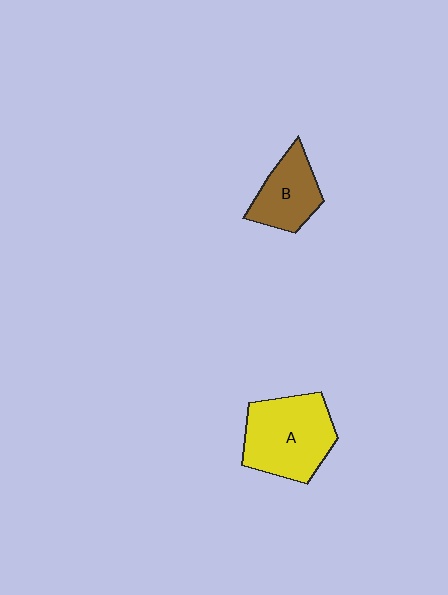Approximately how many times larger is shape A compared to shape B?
Approximately 1.6 times.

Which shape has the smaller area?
Shape B (brown).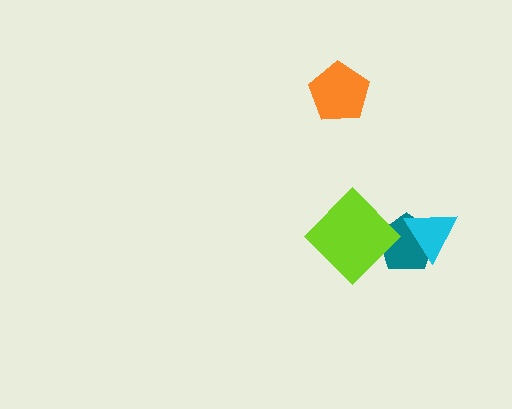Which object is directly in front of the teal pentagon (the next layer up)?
The lime diamond is directly in front of the teal pentagon.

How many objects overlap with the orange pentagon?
0 objects overlap with the orange pentagon.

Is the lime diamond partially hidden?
No, no other shape covers it.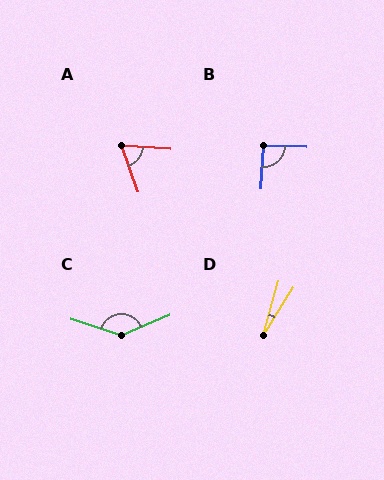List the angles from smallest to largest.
D (17°), A (67°), B (91°), C (139°).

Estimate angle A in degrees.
Approximately 67 degrees.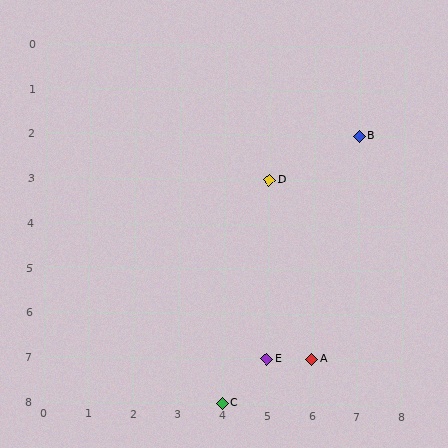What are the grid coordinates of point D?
Point D is at grid coordinates (5, 3).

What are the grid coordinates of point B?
Point B is at grid coordinates (7, 2).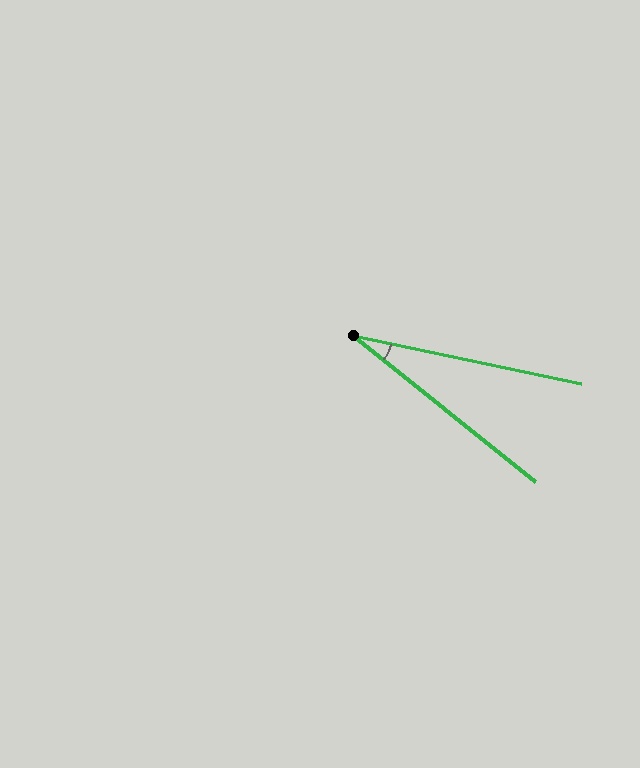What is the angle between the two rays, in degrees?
Approximately 27 degrees.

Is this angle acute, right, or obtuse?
It is acute.